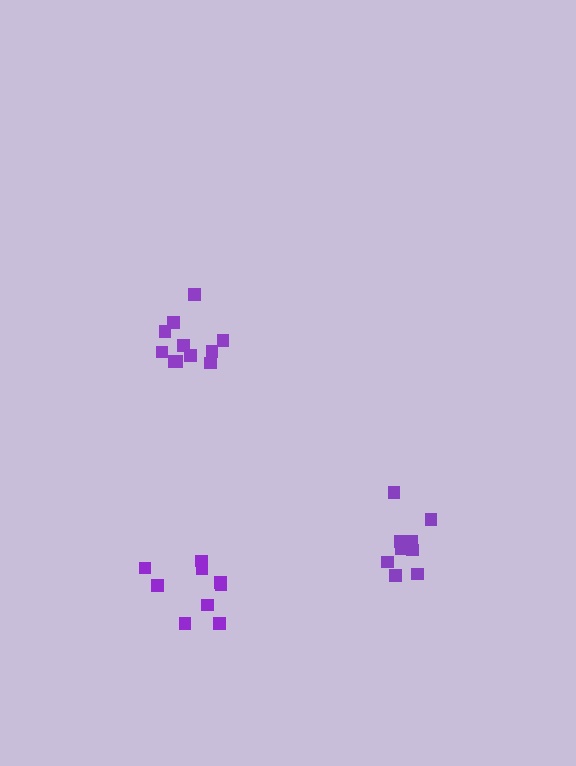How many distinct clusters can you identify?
There are 3 distinct clusters.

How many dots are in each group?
Group 1: 9 dots, Group 2: 9 dots, Group 3: 11 dots (29 total).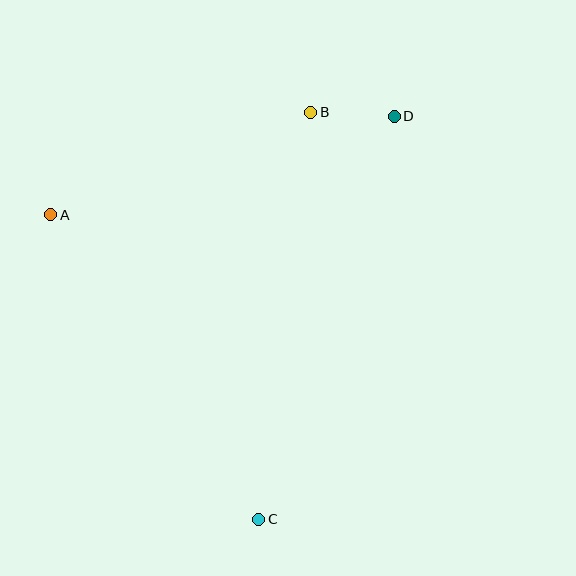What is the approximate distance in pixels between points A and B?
The distance between A and B is approximately 279 pixels.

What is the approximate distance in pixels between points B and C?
The distance between B and C is approximately 410 pixels.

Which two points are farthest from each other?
Points C and D are farthest from each other.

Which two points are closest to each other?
Points B and D are closest to each other.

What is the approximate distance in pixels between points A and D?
The distance between A and D is approximately 357 pixels.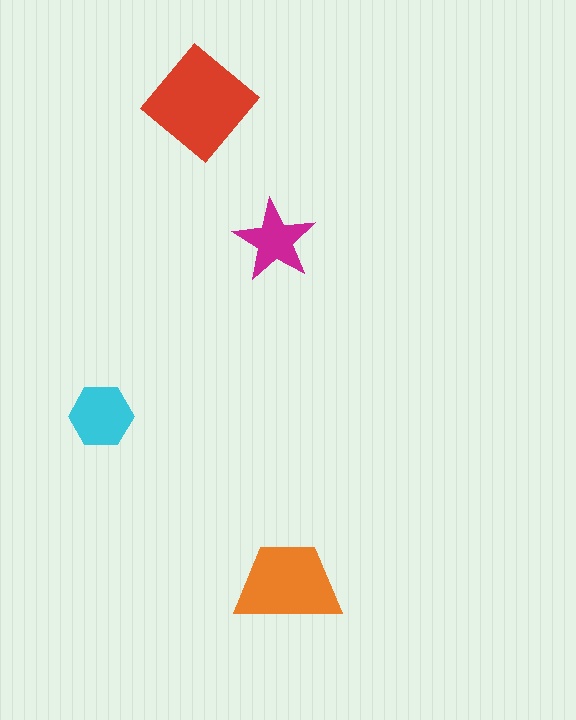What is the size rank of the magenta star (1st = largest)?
4th.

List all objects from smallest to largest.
The magenta star, the cyan hexagon, the orange trapezoid, the red diamond.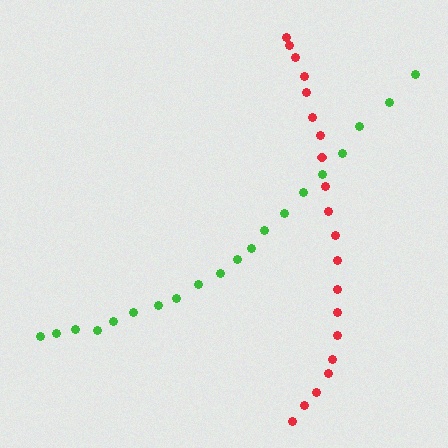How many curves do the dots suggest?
There are 2 distinct paths.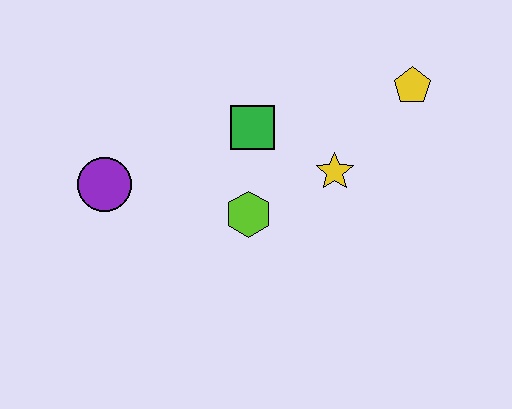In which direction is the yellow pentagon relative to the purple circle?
The yellow pentagon is to the right of the purple circle.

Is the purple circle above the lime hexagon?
Yes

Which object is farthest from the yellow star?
The purple circle is farthest from the yellow star.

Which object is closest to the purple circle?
The lime hexagon is closest to the purple circle.